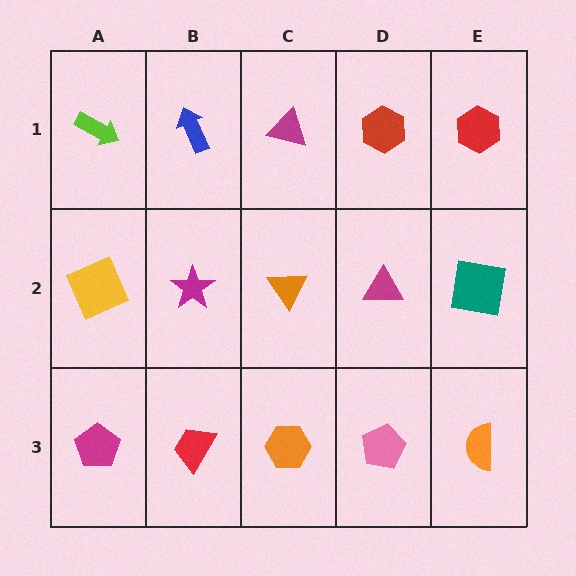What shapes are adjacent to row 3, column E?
A teal square (row 2, column E), a pink pentagon (row 3, column D).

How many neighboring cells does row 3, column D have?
3.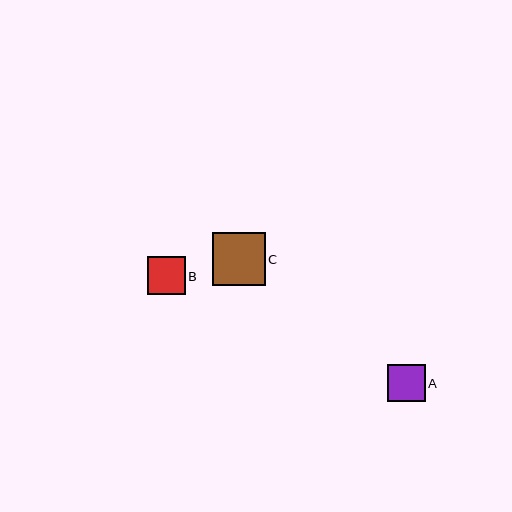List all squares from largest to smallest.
From largest to smallest: C, B, A.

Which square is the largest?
Square C is the largest with a size of approximately 53 pixels.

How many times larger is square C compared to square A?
Square C is approximately 1.4 times the size of square A.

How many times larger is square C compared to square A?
Square C is approximately 1.4 times the size of square A.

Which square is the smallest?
Square A is the smallest with a size of approximately 37 pixels.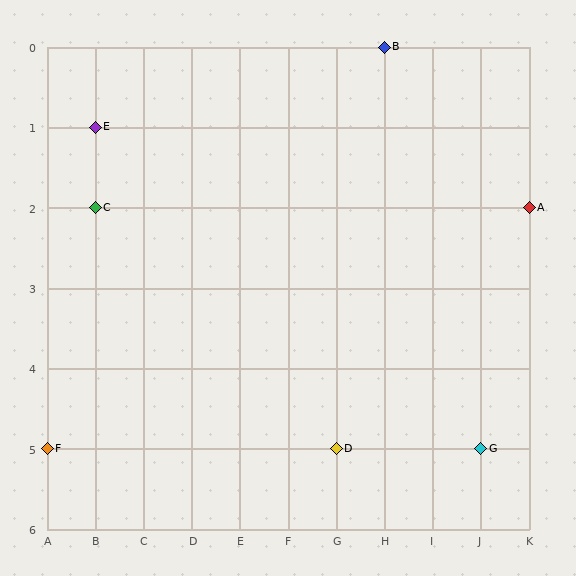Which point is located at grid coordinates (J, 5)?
Point G is at (J, 5).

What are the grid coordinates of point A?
Point A is at grid coordinates (K, 2).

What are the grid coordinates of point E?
Point E is at grid coordinates (B, 1).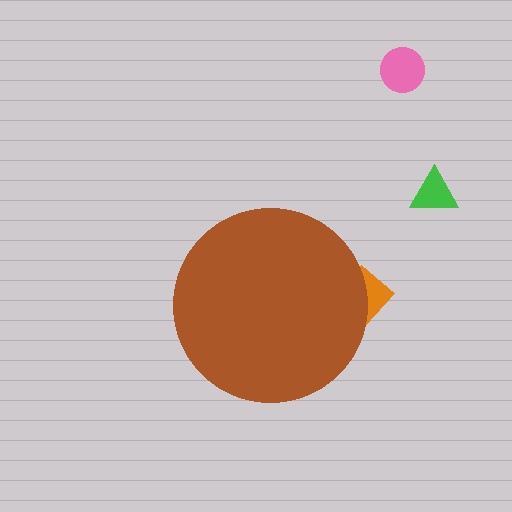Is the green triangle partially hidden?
No, the green triangle is fully visible.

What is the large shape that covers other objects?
A brown circle.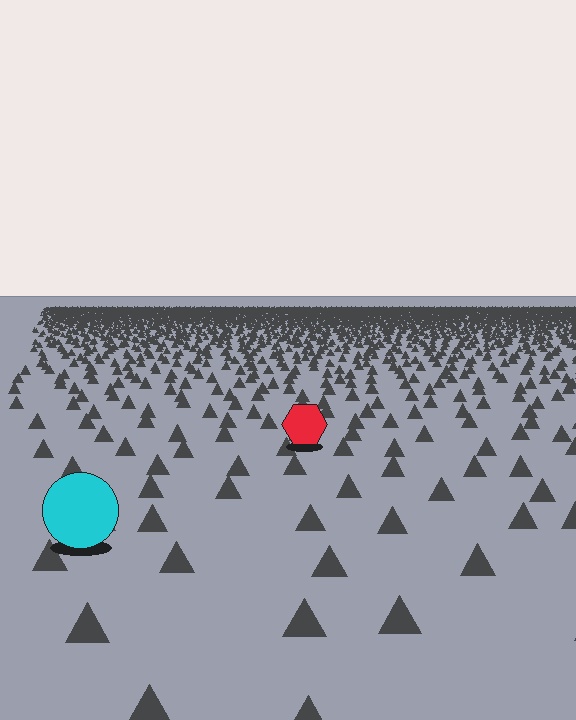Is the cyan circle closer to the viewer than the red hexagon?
Yes. The cyan circle is closer — you can tell from the texture gradient: the ground texture is coarser near it.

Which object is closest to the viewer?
The cyan circle is closest. The texture marks near it are larger and more spread out.